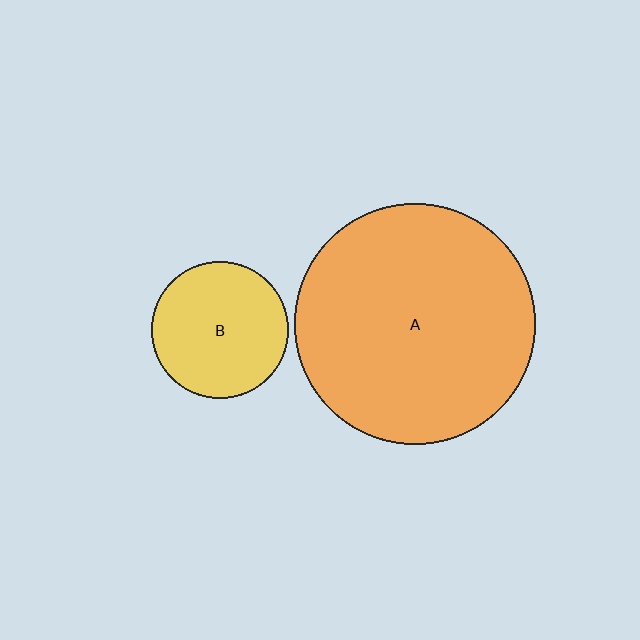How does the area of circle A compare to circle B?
Approximately 3.1 times.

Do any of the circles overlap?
No, none of the circles overlap.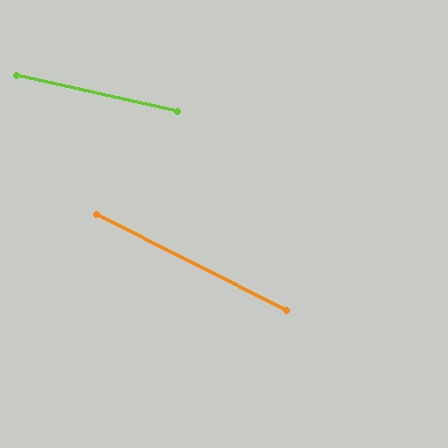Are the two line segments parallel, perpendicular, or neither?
Neither parallel nor perpendicular — they differ by about 14°.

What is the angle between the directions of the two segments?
Approximately 14 degrees.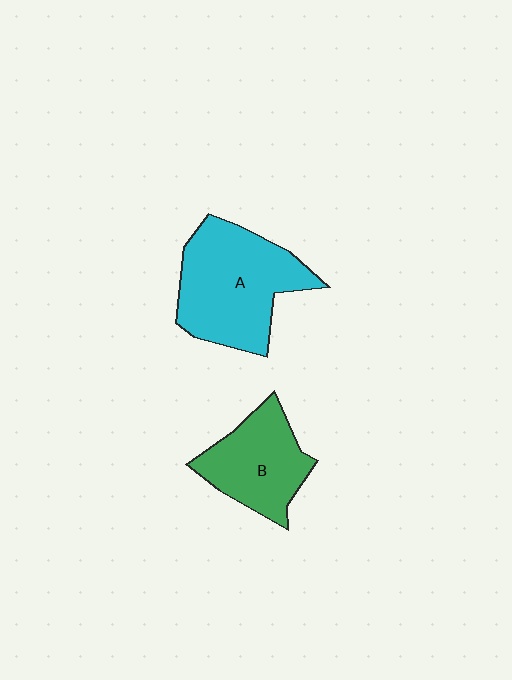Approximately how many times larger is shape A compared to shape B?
Approximately 1.5 times.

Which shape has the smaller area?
Shape B (green).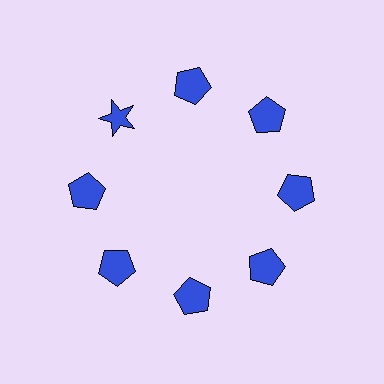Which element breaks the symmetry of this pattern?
The blue star at roughly the 10 o'clock position breaks the symmetry. All other shapes are blue pentagons.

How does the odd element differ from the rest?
It has a different shape: star instead of pentagon.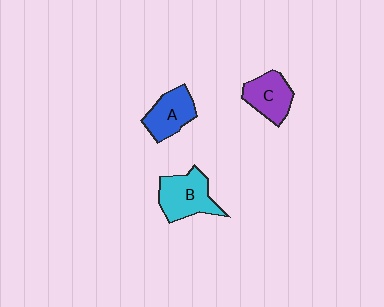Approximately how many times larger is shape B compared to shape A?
Approximately 1.2 times.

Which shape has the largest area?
Shape B (cyan).